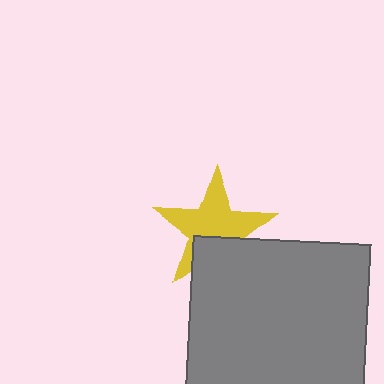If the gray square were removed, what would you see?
You would see the complete yellow star.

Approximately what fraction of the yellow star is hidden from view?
Roughly 31% of the yellow star is hidden behind the gray square.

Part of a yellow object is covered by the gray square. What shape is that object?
It is a star.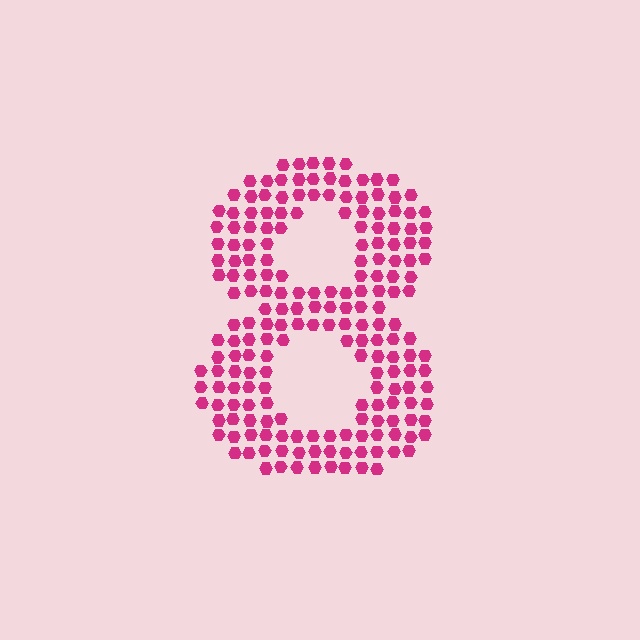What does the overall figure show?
The overall figure shows the digit 8.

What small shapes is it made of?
It is made of small hexagons.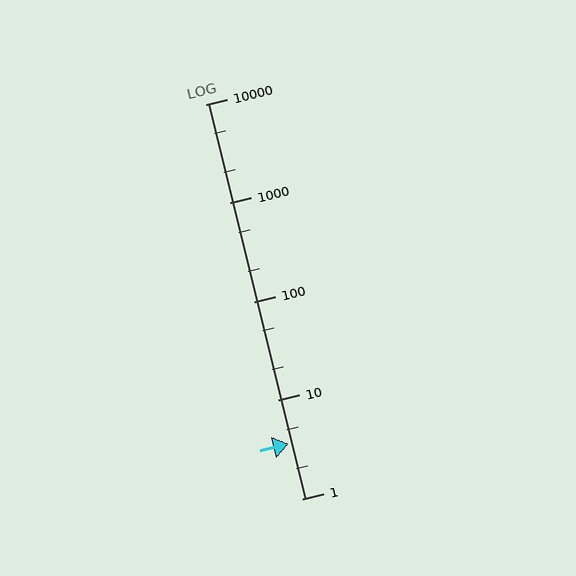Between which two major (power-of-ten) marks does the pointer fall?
The pointer is between 1 and 10.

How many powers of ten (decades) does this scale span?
The scale spans 4 decades, from 1 to 10000.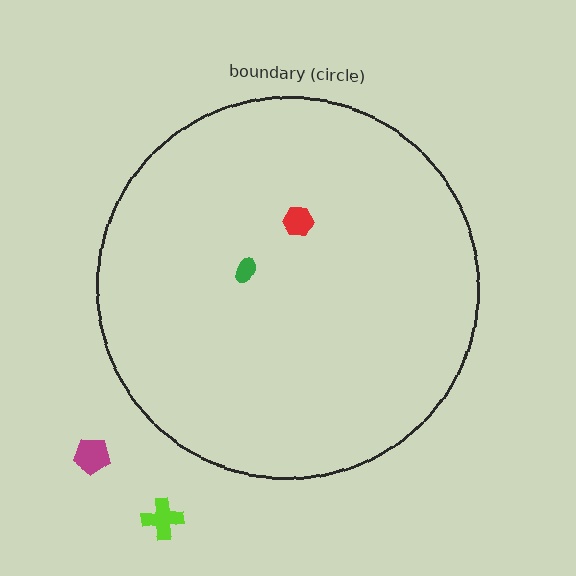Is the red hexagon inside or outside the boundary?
Inside.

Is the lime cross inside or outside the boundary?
Outside.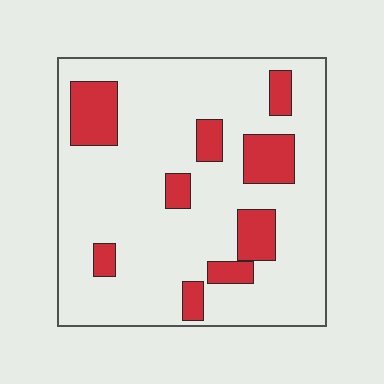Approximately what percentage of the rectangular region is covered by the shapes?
Approximately 20%.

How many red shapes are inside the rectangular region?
9.